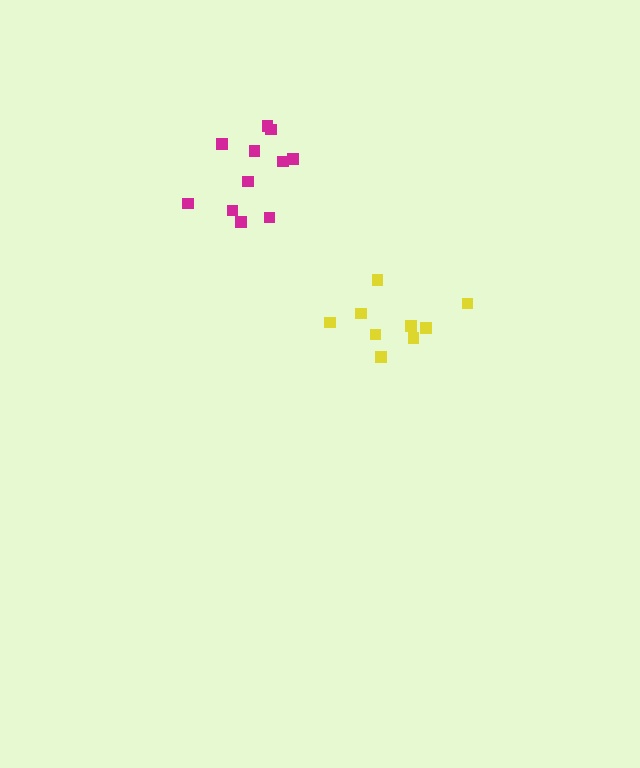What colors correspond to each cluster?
The clusters are colored: yellow, magenta.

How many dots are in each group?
Group 1: 9 dots, Group 2: 11 dots (20 total).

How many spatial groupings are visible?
There are 2 spatial groupings.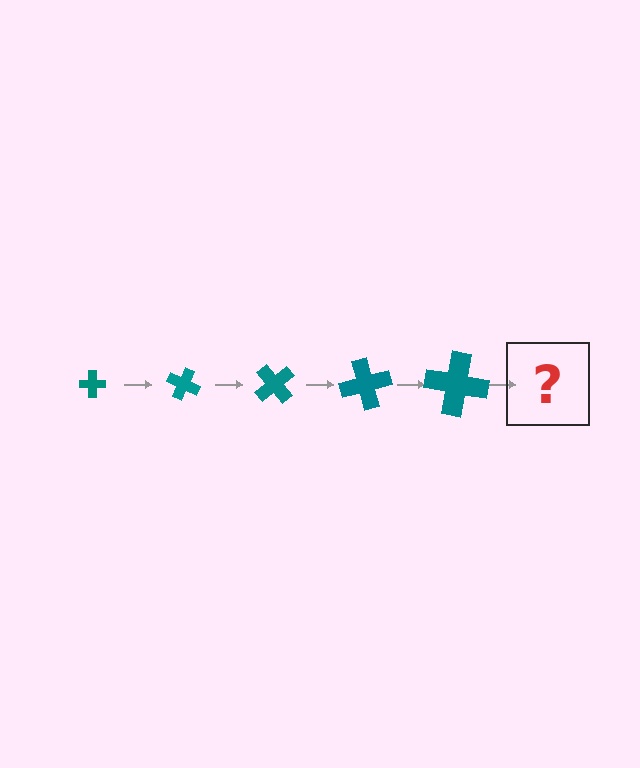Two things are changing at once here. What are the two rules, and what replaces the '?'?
The two rules are that the cross grows larger each step and it rotates 25 degrees each step. The '?' should be a cross, larger than the previous one and rotated 125 degrees from the start.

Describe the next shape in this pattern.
It should be a cross, larger than the previous one and rotated 125 degrees from the start.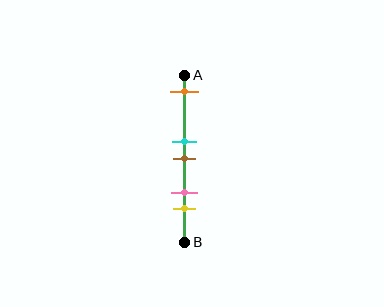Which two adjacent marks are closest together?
The cyan and brown marks are the closest adjacent pair.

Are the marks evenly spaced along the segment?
No, the marks are not evenly spaced.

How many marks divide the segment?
There are 5 marks dividing the segment.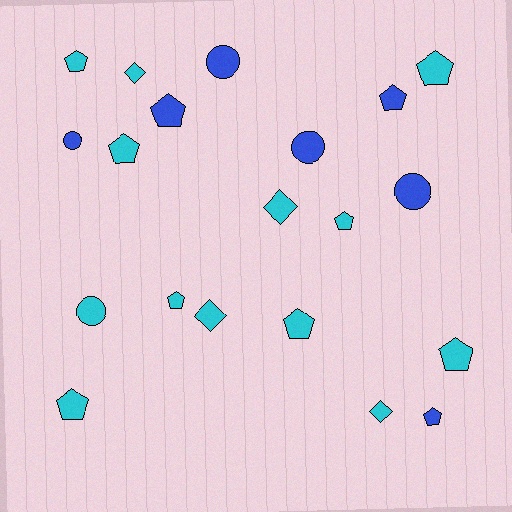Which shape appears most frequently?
Pentagon, with 11 objects.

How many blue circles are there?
There are 4 blue circles.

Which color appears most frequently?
Cyan, with 13 objects.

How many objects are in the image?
There are 20 objects.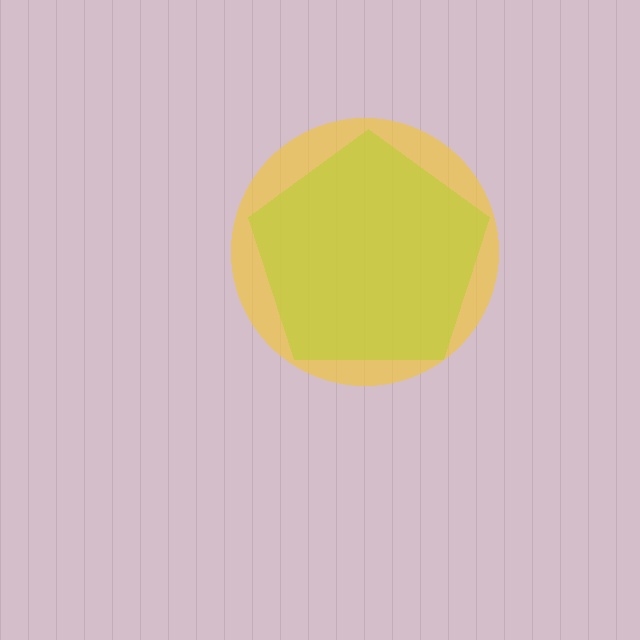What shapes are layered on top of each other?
The layered shapes are: a lime pentagon, a yellow circle.